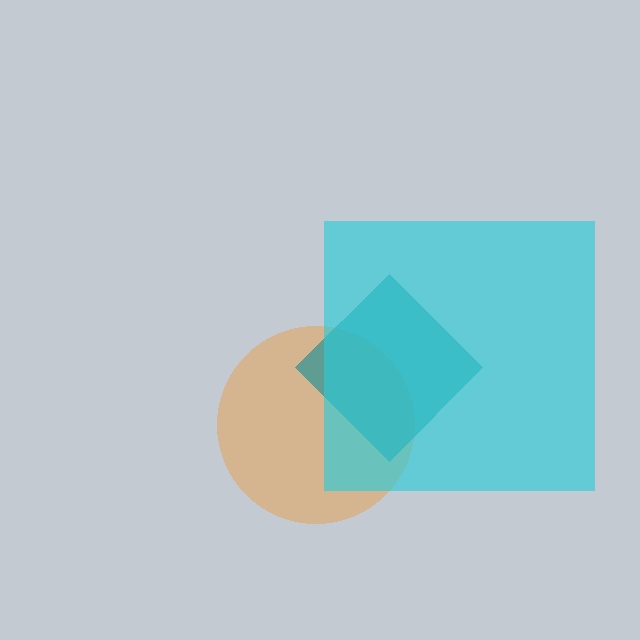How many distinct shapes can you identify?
There are 3 distinct shapes: an orange circle, a teal diamond, a cyan square.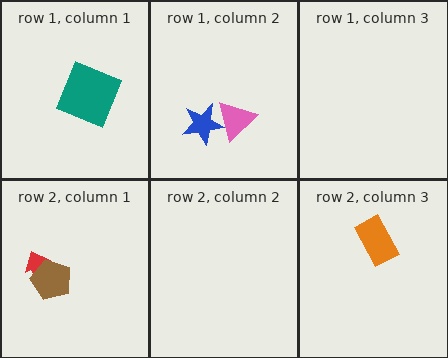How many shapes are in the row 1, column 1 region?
1.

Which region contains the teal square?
The row 1, column 1 region.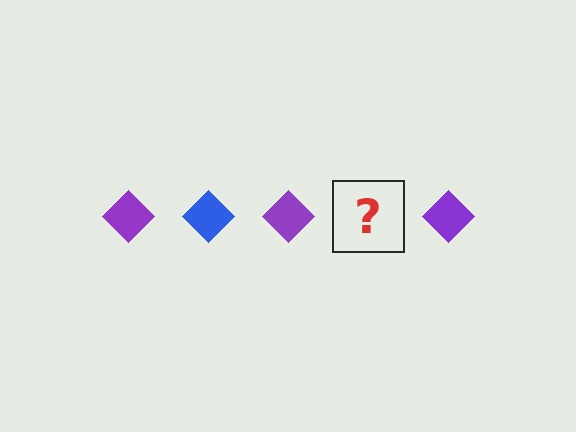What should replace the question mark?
The question mark should be replaced with a blue diamond.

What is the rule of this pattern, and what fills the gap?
The rule is that the pattern cycles through purple, blue diamonds. The gap should be filled with a blue diamond.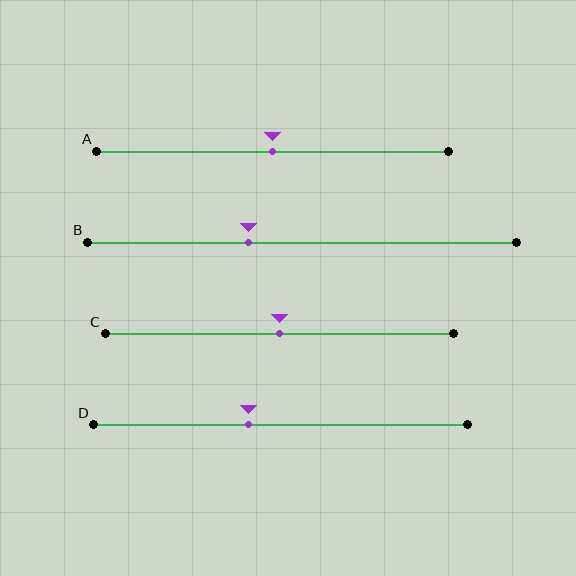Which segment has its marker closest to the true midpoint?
Segment A has its marker closest to the true midpoint.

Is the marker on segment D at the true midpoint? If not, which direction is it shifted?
No, the marker on segment D is shifted to the left by about 9% of the segment length.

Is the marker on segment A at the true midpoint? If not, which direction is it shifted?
Yes, the marker on segment A is at the true midpoint.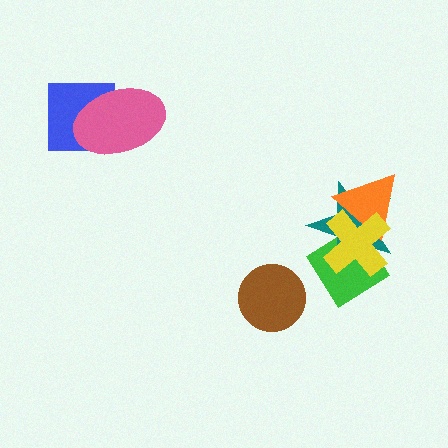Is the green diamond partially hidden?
Yes, it is partially covered by another shape.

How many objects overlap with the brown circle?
0 objects overlap with the brown circle.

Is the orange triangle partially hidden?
Yes, it is partially covered by another shape.